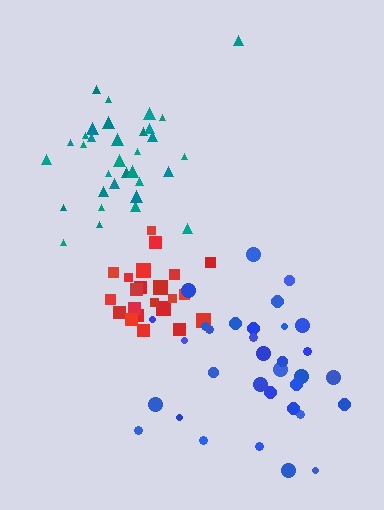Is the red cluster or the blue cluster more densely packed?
Red.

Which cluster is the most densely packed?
Red.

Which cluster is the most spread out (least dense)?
Blue.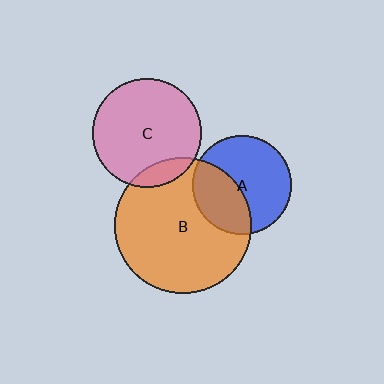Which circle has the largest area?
Circle B (orange).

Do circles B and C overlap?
Yes.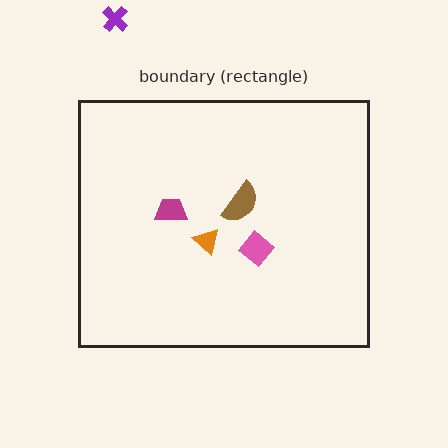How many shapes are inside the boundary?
4 inside, 1 outside.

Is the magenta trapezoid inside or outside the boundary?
Inside.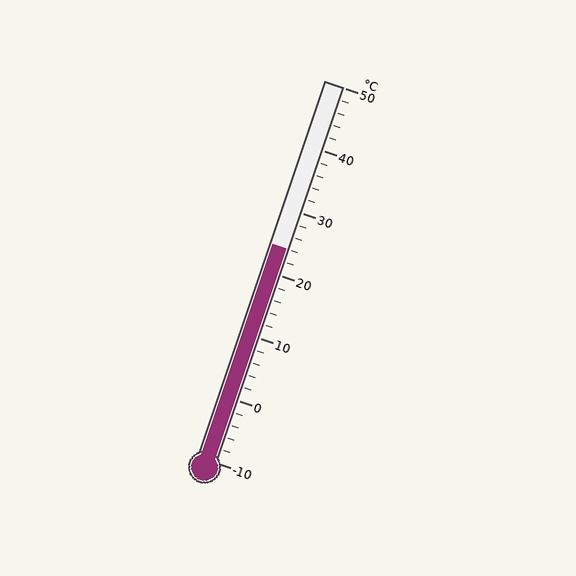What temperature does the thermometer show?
The thermometer shows approximately 24°C.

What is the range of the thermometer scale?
The thermometer scale ranges from -10°C to 50°C.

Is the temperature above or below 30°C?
The temperature is below 30°C.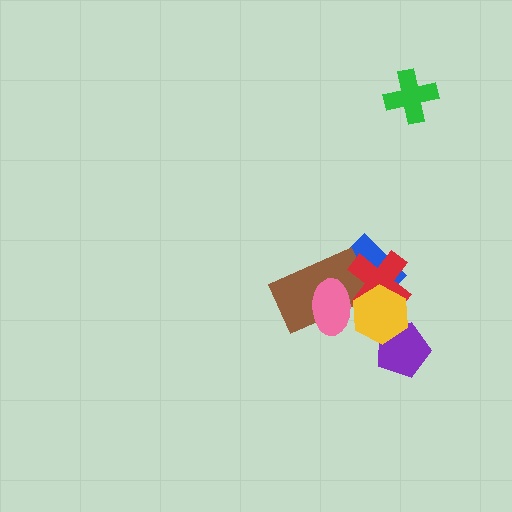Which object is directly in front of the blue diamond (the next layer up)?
The brown rectangle is directly in front of the blue diamond.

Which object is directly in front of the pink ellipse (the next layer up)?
The red cross is directly in front of the pink ellipse.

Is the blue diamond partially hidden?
Yes, it is partially covered by another shape.